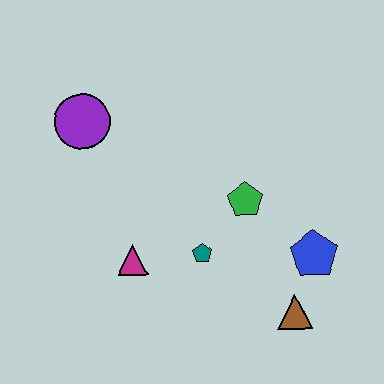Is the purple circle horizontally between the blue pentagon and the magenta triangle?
No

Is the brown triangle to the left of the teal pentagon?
No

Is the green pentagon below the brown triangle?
No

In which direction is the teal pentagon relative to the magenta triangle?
The teal pentagon is to the right of the magenta triangle.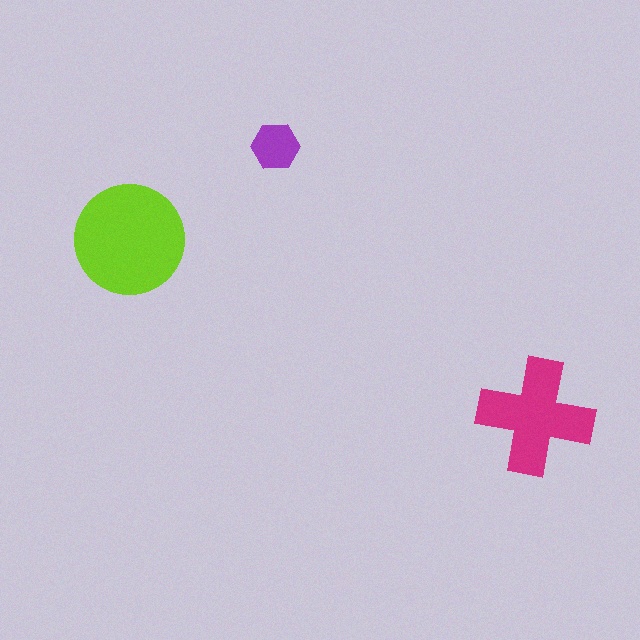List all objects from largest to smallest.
The lime circle, the magenta cross, the purple hexagon.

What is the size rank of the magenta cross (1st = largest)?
2nd.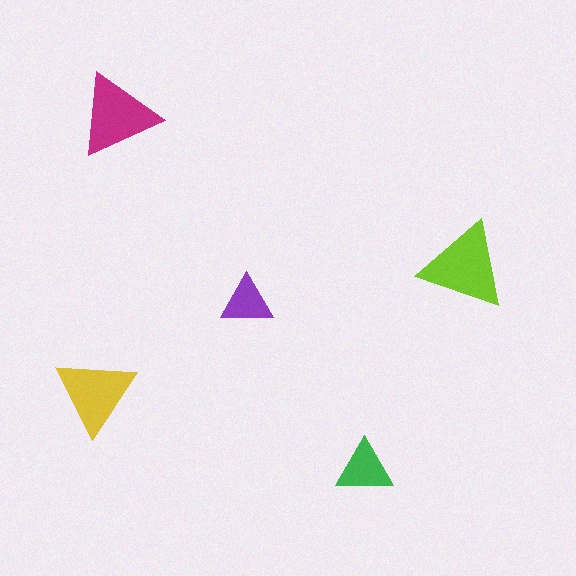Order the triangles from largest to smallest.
the lime one, the magenta one, the yellow one, the green one, the purple one.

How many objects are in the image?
There are 5 objects in the image.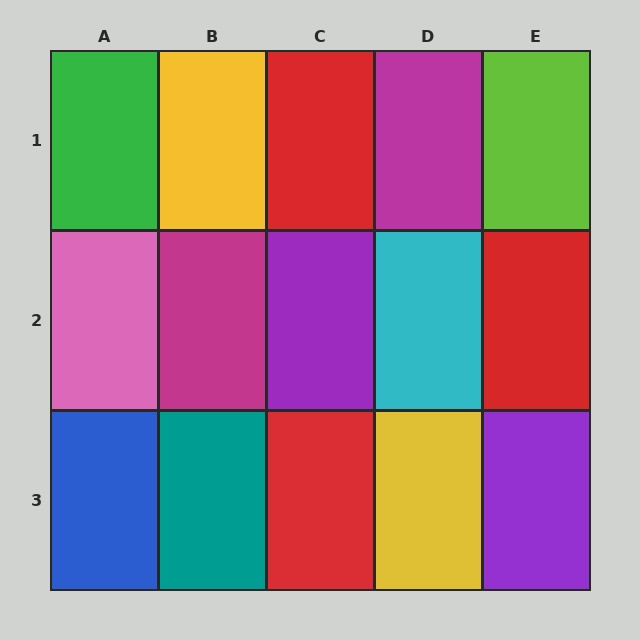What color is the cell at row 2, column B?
Magenta.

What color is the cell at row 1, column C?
Red.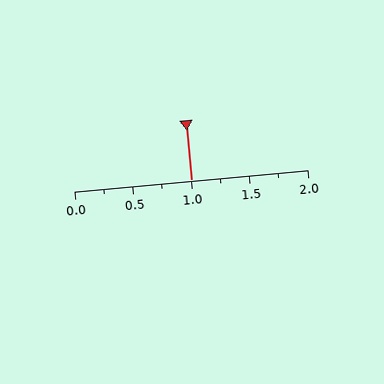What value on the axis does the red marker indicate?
The marker indicates approximately 1.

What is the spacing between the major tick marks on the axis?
The major ticks are spaced 0.5 apart.